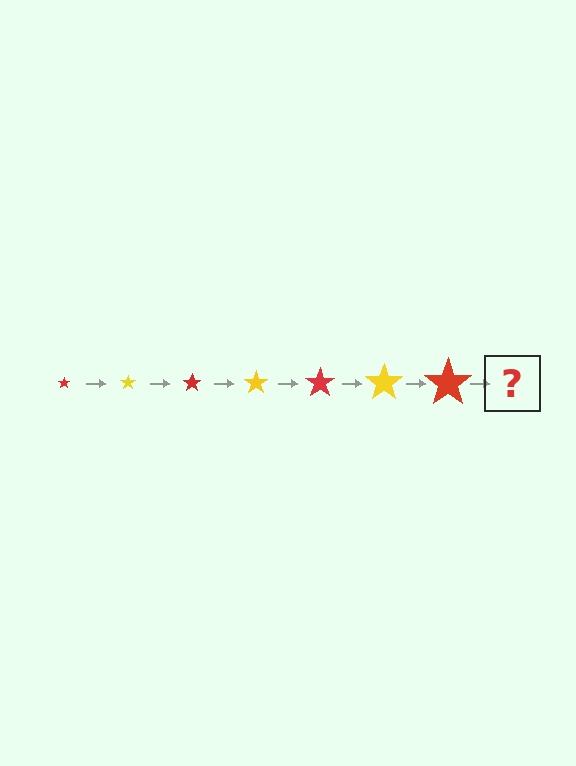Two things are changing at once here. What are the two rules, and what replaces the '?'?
The two rules are that the star grows larger each step and the color cycles through red and yellow. The '?' should be a yellow star, larger than the previous one.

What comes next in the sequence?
The next element should be a yellow star, larger than the previous one.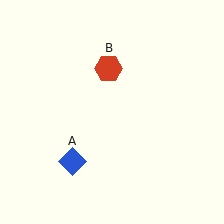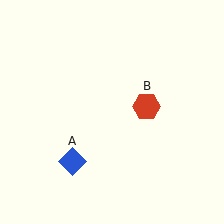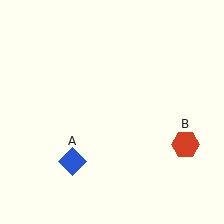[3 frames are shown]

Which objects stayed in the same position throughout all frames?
Blue diamond (object A) remained stationary.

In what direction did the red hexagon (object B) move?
The red hexagon (object B) moved down and to the right.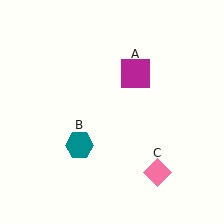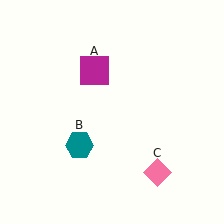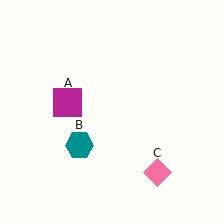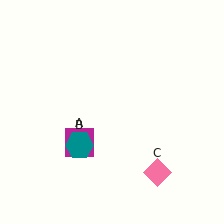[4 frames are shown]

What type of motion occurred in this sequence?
The magenta square (object A) rotated counterclockwise around the center of the scene.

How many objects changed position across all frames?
1 object changed position: magenta square (object A).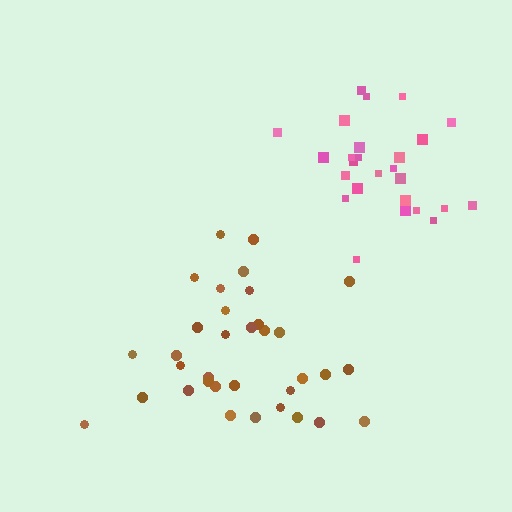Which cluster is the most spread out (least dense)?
Brown.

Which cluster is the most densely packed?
Pink.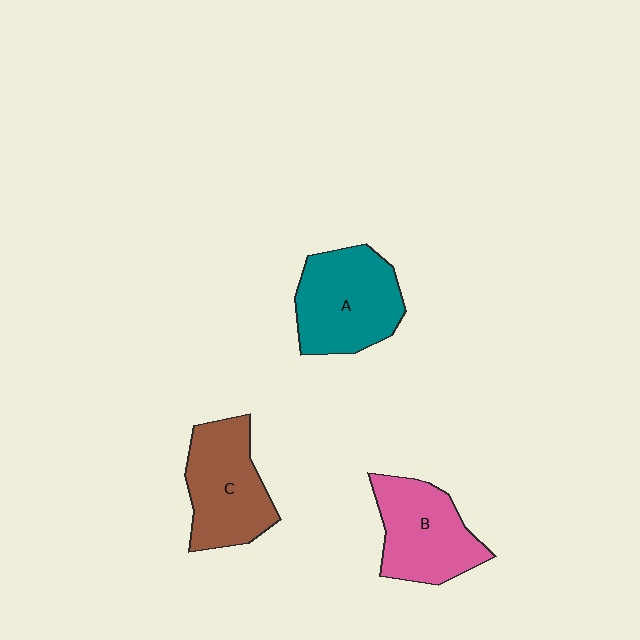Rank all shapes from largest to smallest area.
From largest to smallest: A (teal), C (brown), B (pink).